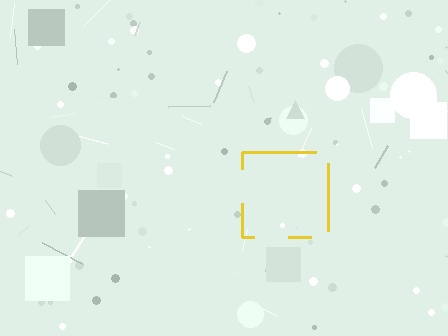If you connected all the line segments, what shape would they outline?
They would outline a square.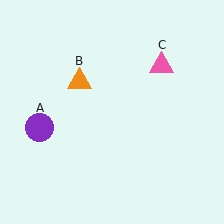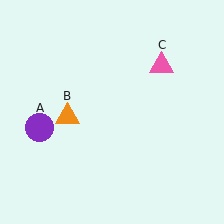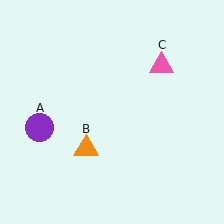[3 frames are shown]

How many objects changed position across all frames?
1 object changed position: orange triangle (object B).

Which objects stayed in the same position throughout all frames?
Purple circle (object A) and pink triangle (object C) remained stationary.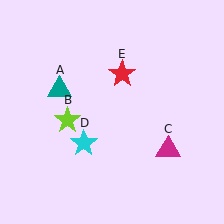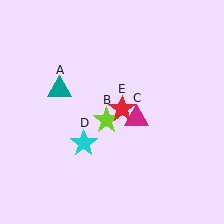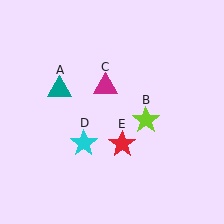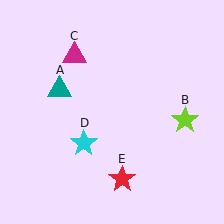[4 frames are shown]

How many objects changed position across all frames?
3 objects changed position: lime star (object B), magenta triangle (object C), red star (object E).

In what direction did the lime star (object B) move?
The lime star (object B) moved right.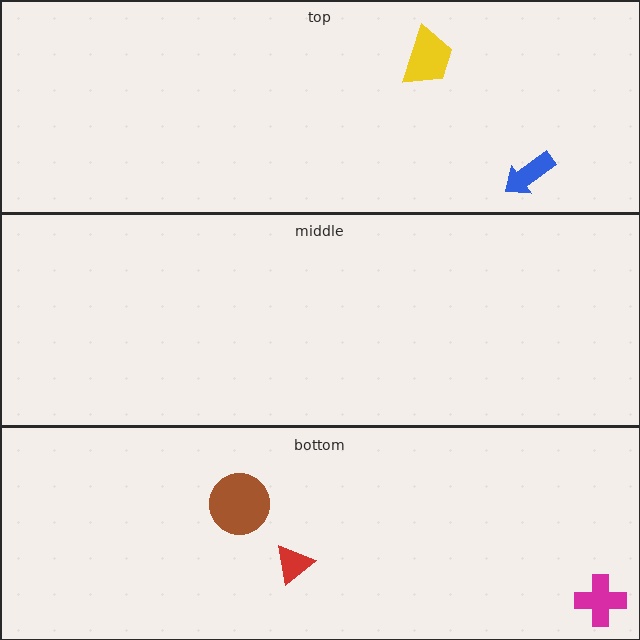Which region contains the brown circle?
The bottom region.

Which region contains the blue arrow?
The top region.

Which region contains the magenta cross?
The bottom region.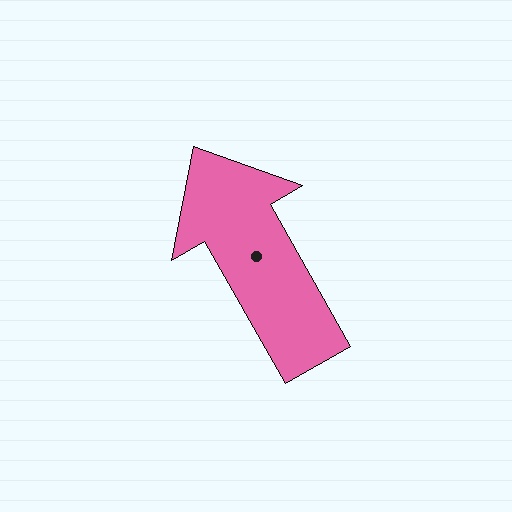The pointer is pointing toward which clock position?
Roughly 11 o'clock.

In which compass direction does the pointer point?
Northwest.